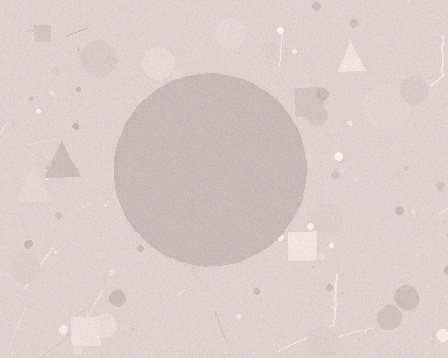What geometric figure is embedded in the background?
A circle is embedded in the background.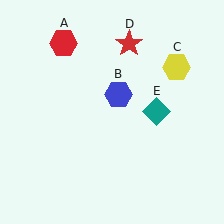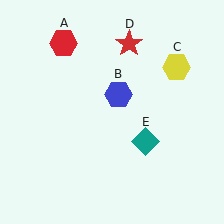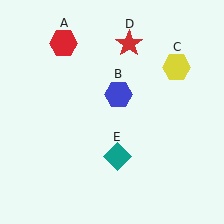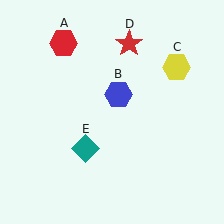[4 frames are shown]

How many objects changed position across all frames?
1 object changed position: teal diamond (object E).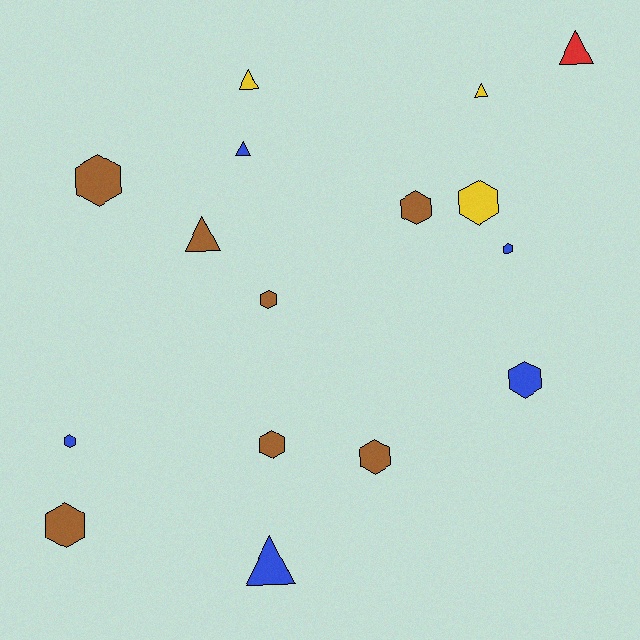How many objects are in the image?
There are 16 objects.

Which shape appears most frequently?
Hexagon, with 10 objects.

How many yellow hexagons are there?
There is 1 yellow hexagon.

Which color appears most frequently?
Brown, with 7 objects.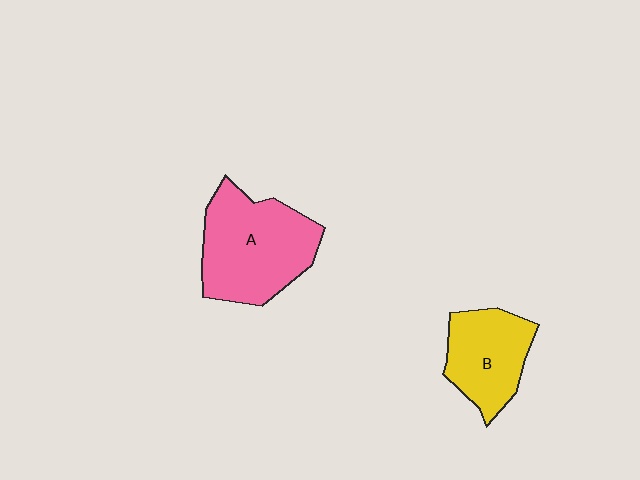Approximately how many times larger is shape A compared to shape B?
Approximately 1.5 times.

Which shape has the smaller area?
Shape B (yellow).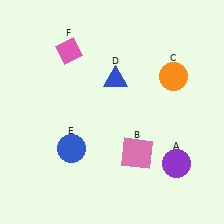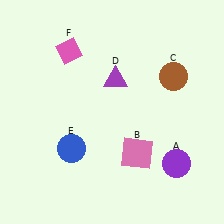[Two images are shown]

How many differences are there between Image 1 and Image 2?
There are 2 differences between the two images.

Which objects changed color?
C changed from orange to brown. D changed from blue to purple.